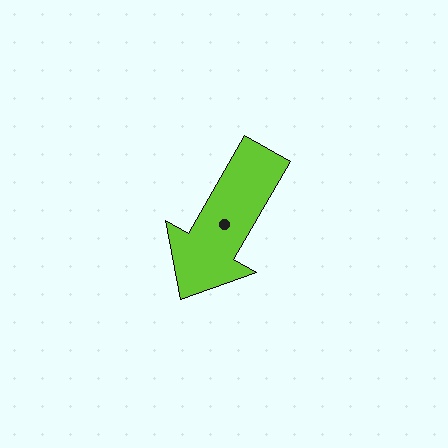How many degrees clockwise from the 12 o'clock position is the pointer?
Approximately 210 degrees.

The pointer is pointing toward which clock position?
Roughly 7 o'clock.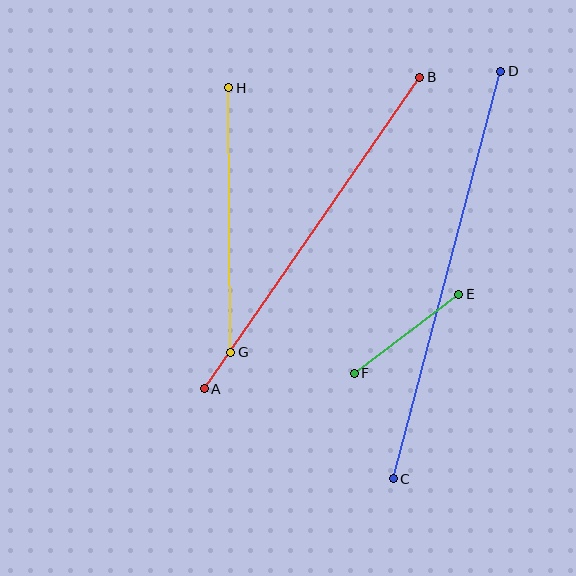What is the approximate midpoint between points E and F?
The midpoint is at approximately (407, 334) pixels.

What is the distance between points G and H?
The distance is approximately 265 pixels.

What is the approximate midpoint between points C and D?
The midpoint is at approximately (447, 275) pixels.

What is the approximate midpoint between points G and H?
The midpoint is at approximately (230, 220) pixels.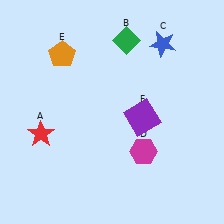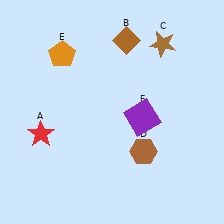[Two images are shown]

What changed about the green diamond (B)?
In Image 1, B is green. In Image 2, it changed to brown.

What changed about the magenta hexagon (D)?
In Image 1, D is magenta. In Image 2, it changed to brown.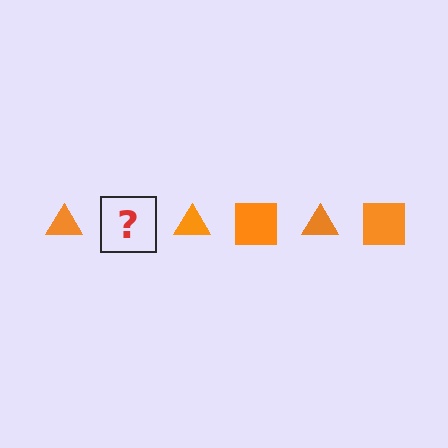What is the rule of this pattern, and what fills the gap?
The rule is that the pattern cycles through triangle, square shapes in orange. The gap should be filled with an orange square.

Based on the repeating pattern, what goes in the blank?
The blank should be an orange square.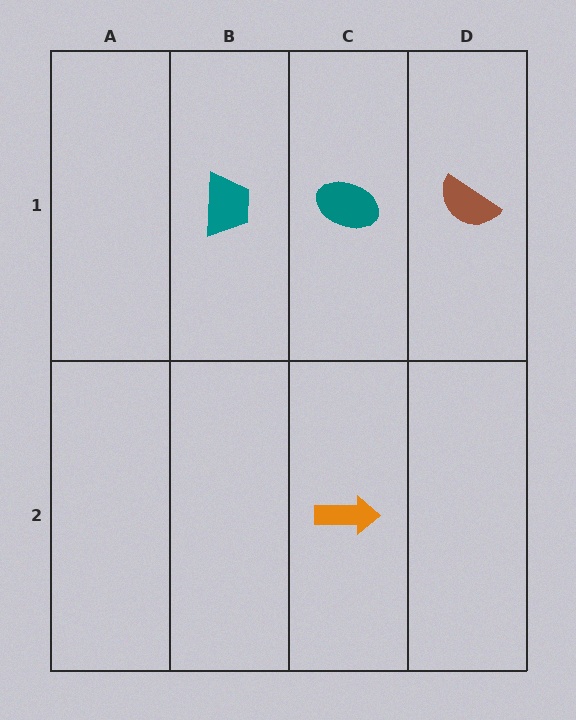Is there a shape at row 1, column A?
No, that cell is empty.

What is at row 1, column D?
A brown semicircle.